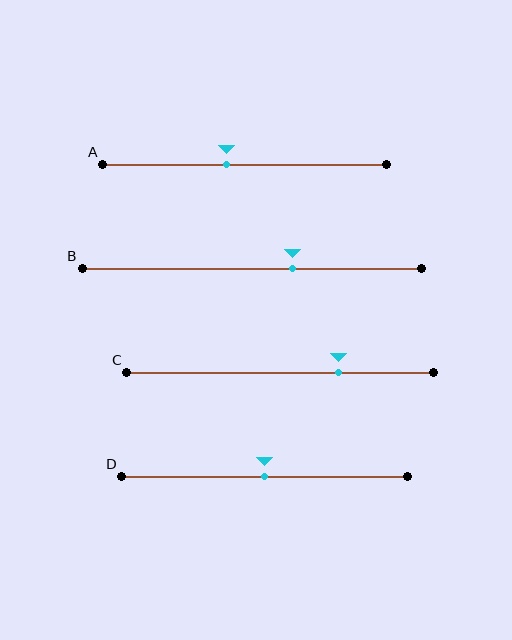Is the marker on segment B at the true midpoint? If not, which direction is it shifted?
No, the marker on segment B is shifted to the right by about 12% of the segment length.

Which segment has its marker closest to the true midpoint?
Segment D has its marker closest to the true midpoint.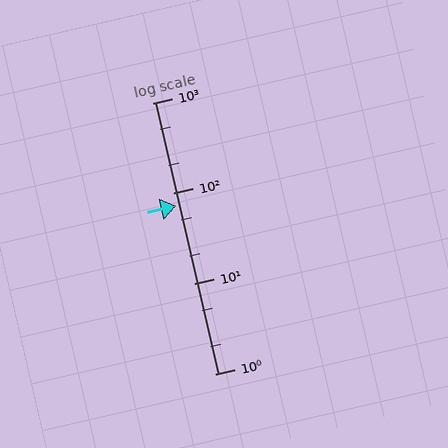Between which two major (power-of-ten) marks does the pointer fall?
The pointer is between 10 and 100.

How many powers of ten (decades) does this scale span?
The scale spans 3 decades, from 1 to 1000.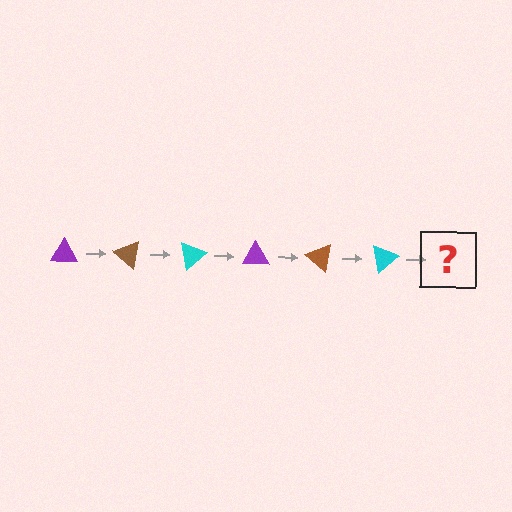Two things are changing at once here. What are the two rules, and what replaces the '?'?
The two rules are that it rotates 40 degrees each step and the color cycles through purple, brown, and cyan. The '?' should be a purple triangle, rotated 240 degrees from the start.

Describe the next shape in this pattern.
It should be a purple triangle, rotated 240 degrees from the start.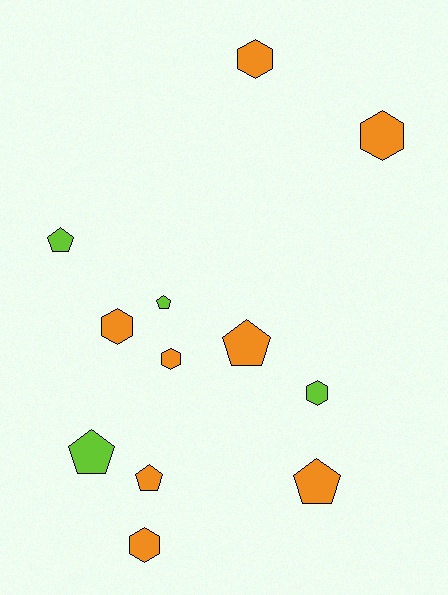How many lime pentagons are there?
There are 3 lime pentagons.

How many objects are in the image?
There are 12 objects.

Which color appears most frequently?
Orange, with 8 objects.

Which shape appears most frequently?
Pentagon, with 6 objects.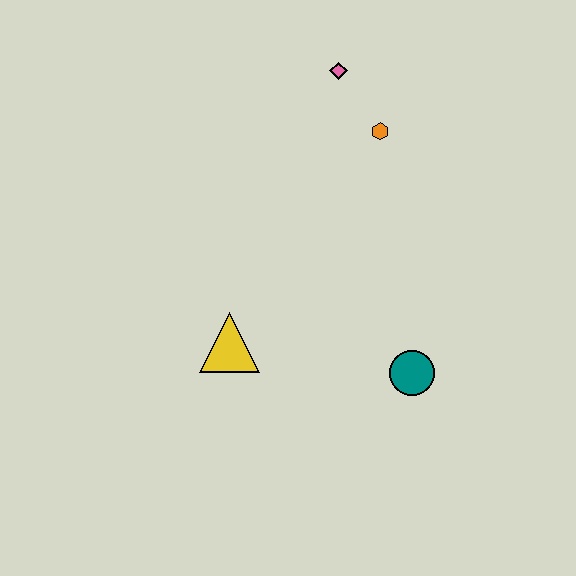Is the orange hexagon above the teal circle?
Yes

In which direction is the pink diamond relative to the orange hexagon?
The pink diamond is above the orange hexagon.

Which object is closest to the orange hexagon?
The pink diamond is closest to the orange hexagon.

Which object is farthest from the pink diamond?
The teal circle is farthest from the pink diamond.